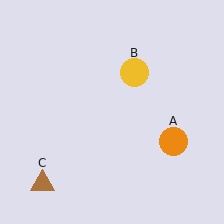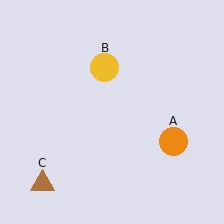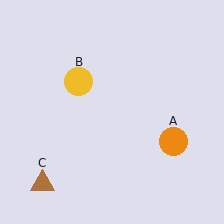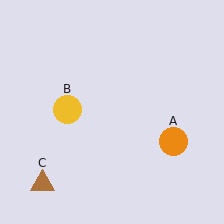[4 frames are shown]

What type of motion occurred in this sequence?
The yellow circle (object B) rotated counterclockwise around the center of the scene.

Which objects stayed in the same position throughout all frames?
Orange circle (object A) and brown triangle (object C) remained stationary.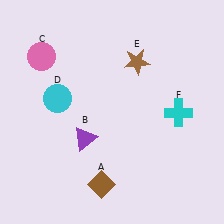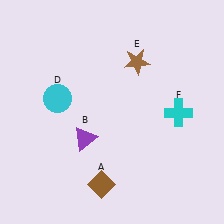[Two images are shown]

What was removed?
The pink circle (C) was removed in Image 2.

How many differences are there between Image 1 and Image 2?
There is 1 difference between the two images.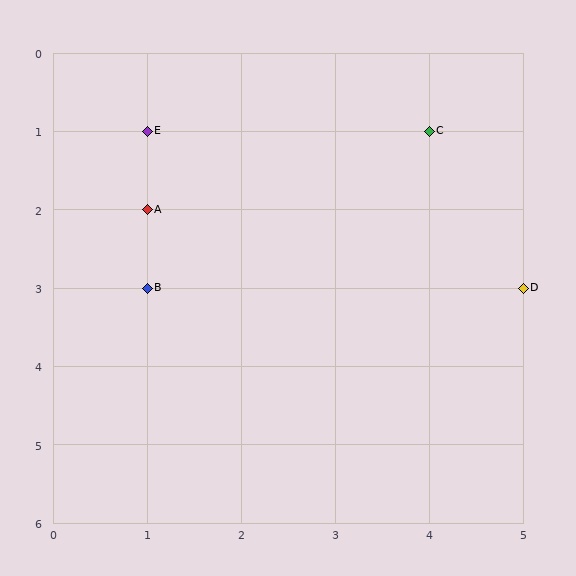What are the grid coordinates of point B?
Point B is at grid coordinates (1, 3).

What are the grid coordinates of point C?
Point C is at grid coordinates (4, 1).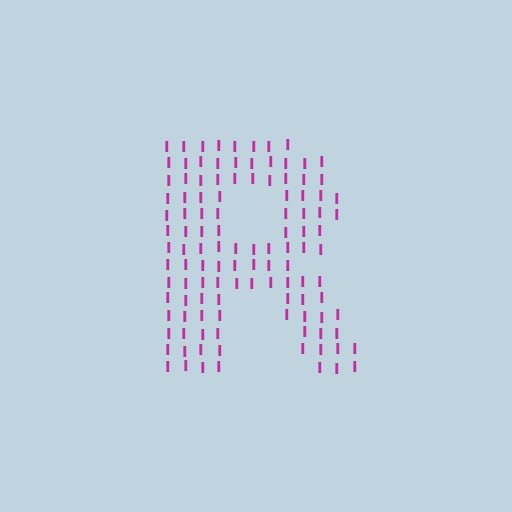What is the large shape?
The large shape is the letter R.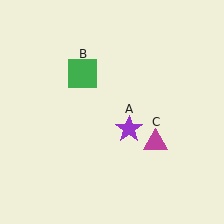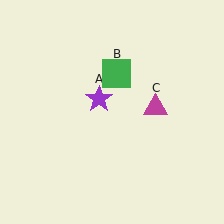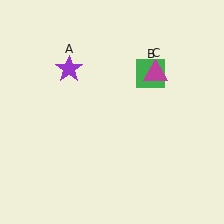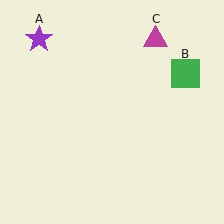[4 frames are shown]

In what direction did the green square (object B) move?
The green square (object B) moved right.